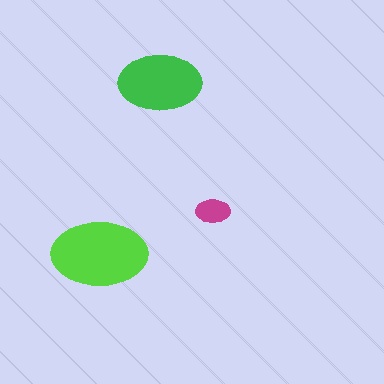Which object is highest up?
The green ellipse is topmost.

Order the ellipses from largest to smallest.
the lime one, the green one, the magenta one.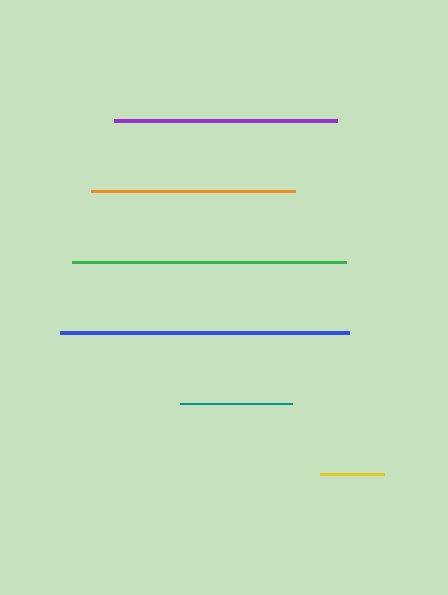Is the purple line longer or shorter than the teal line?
The purple line is longer than the teal line.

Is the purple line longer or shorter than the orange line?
The purple line is longer than the orange line.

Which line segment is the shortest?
The yellow line is the shortest at approximately 64 pixels.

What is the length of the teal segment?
The teal segment is approximately 112 pixels long.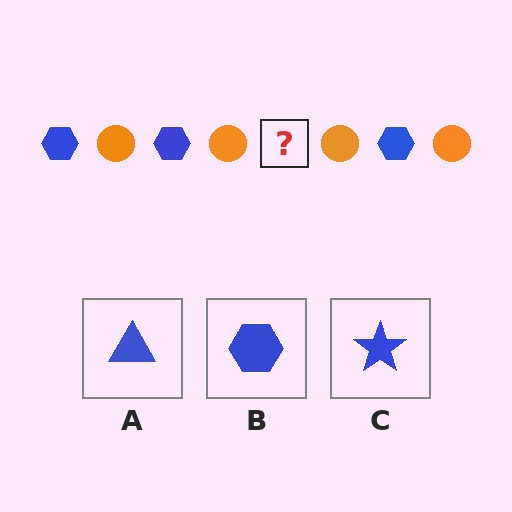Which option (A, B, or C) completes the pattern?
B.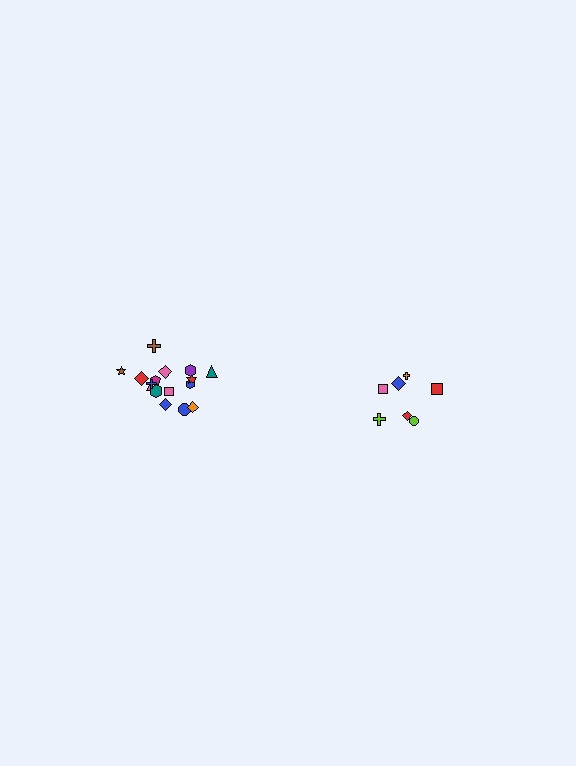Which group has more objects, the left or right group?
The left group.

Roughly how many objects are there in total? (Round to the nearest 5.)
Roughly 25 objects in total.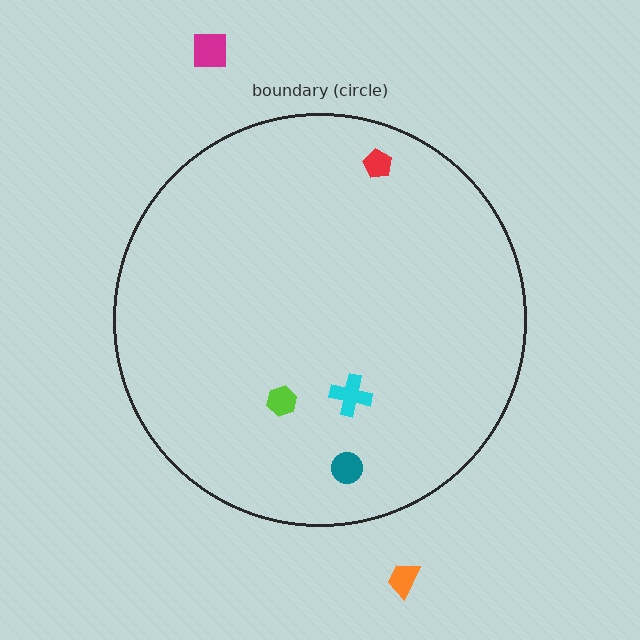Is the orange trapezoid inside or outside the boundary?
Outside.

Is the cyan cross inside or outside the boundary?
Inside.